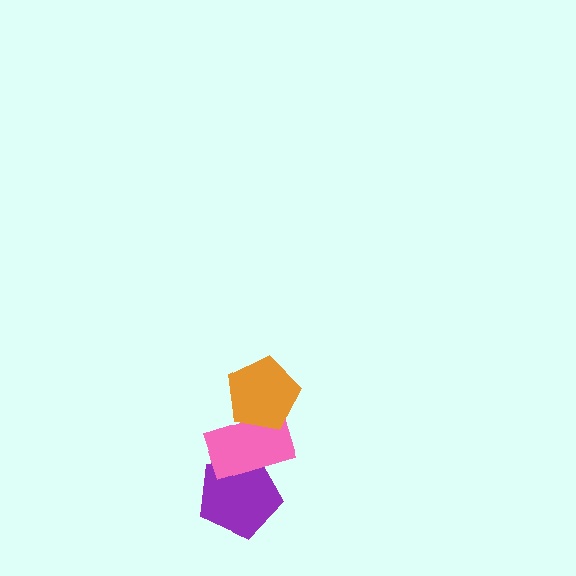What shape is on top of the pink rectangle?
The orange pentagon is on top of the pink rectangle.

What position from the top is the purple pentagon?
The purple pentagon is 3rd from the top.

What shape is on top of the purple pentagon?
The pink rectangle is on top of the purple pentagon.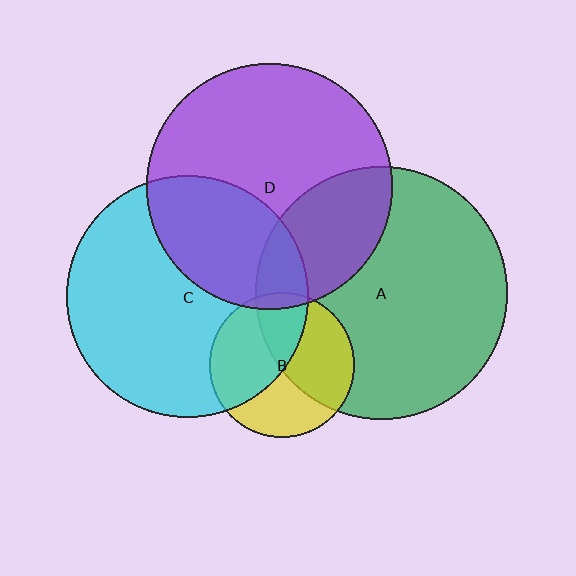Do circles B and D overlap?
Yes.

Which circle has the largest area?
Circle A (green).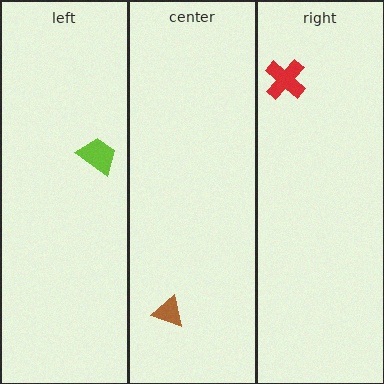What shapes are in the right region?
The red cross.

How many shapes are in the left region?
1.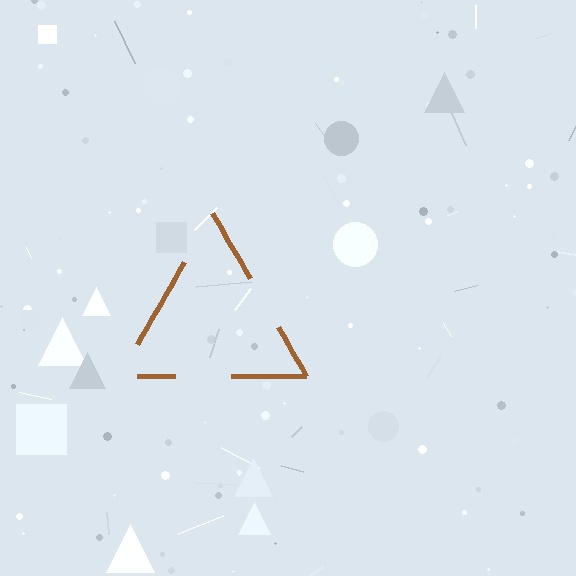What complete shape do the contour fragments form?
The contour fragments form a triangle.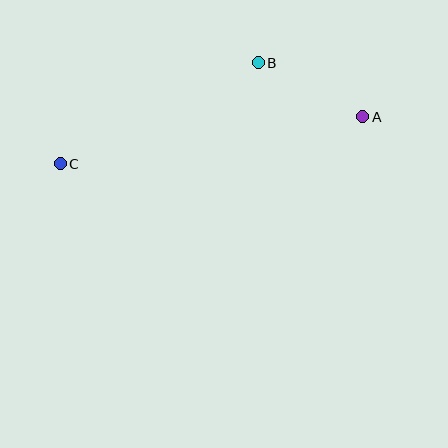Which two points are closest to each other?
Points A and B are closest to each other.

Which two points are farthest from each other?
Points A and C are farthest from each other.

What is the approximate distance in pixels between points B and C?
The distance between B and C is approximately 222 pixels.